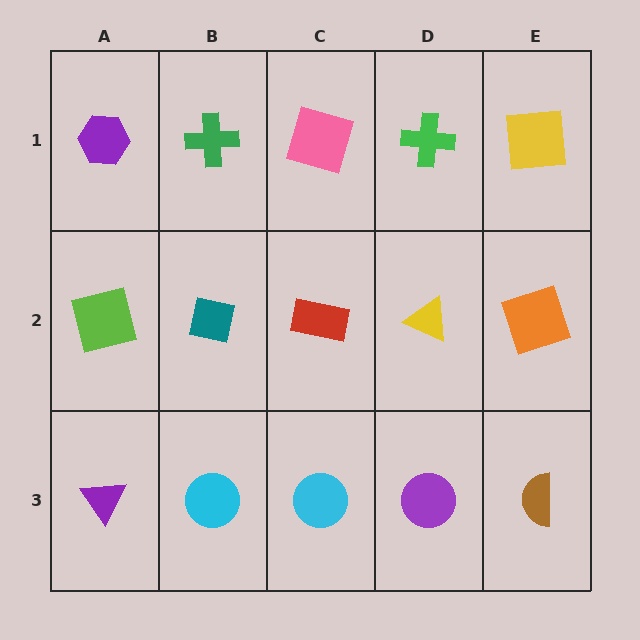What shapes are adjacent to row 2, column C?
A pink square (row 1, column C), a cyan circle (row 3, column C), a teal square (row 2, column B), a yellow triangle (row 2, column D).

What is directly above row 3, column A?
A lime square.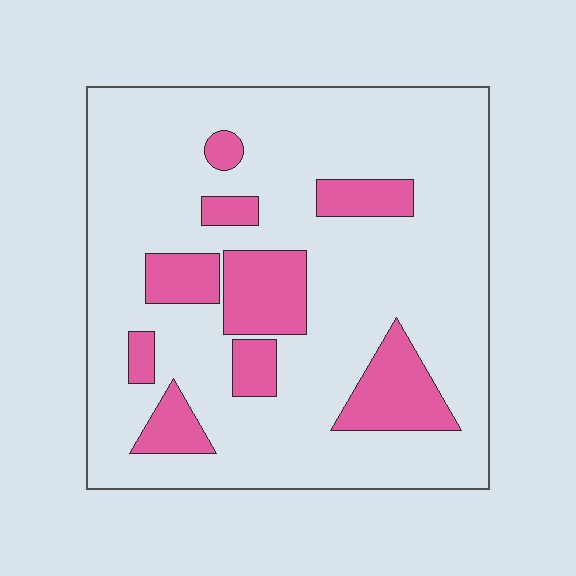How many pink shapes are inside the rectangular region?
9.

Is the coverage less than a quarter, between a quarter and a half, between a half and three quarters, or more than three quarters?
Less than a quarter.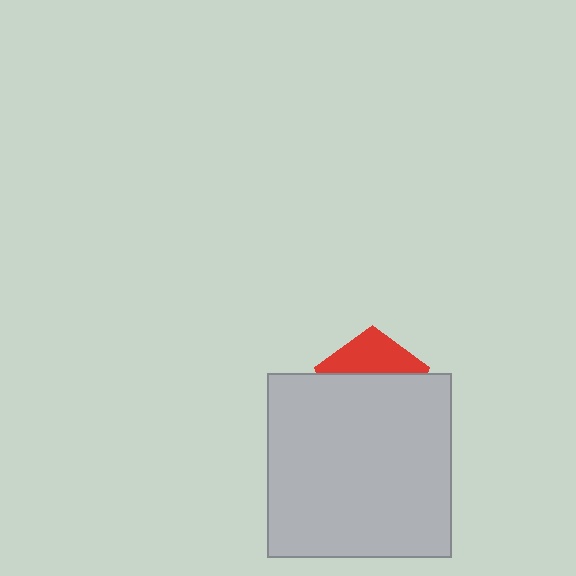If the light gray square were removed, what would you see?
You would see the complete red pentagon.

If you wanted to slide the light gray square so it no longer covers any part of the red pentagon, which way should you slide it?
Slide it down — that is the most direct way to separate the two shapes.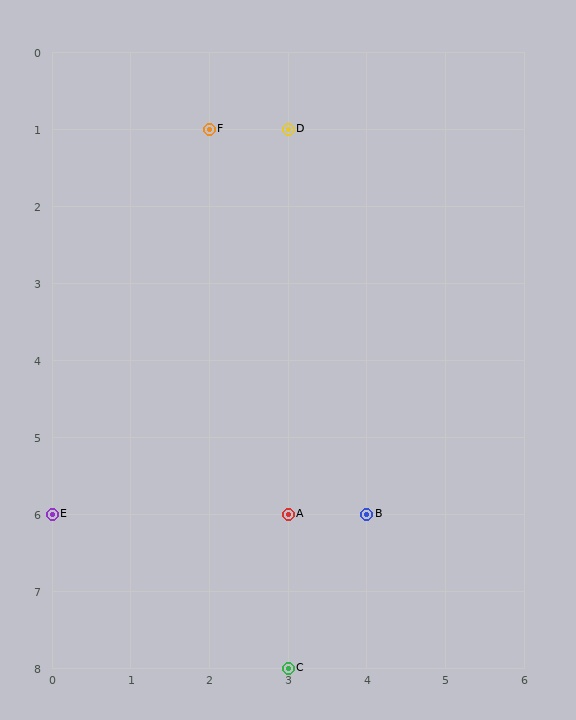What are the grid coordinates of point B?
Point B is at grid coordinates (4, 6).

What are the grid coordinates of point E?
Point E is at grid coordinates (0, 6).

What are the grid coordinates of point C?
Point C is at grid coordinates (3, 8).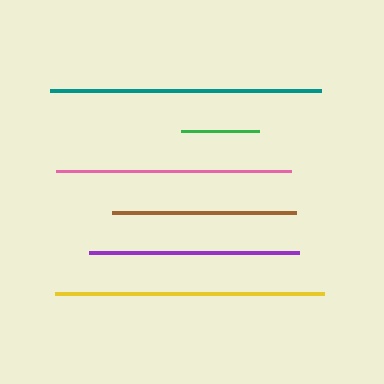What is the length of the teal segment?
The teal segment is approximately 272 pixels long.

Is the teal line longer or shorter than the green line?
The teal line is longer than the green line.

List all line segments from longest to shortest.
From longest to shortest: teal, yellow, pink, purple, brown, green.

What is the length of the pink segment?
The pink segment is approximately 235 pixels long.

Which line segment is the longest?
The teal line is the longest at approximately 272 pixels.